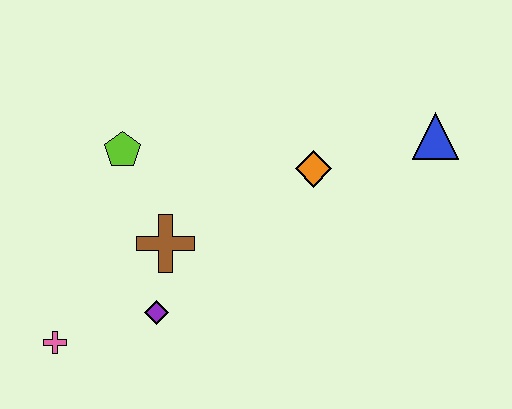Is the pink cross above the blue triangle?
No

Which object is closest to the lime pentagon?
The brown cross is closest to the lime pentagon.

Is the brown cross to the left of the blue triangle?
Yes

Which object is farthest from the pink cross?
The blue triangle is farthest from the pink cross.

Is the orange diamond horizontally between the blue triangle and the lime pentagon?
Yes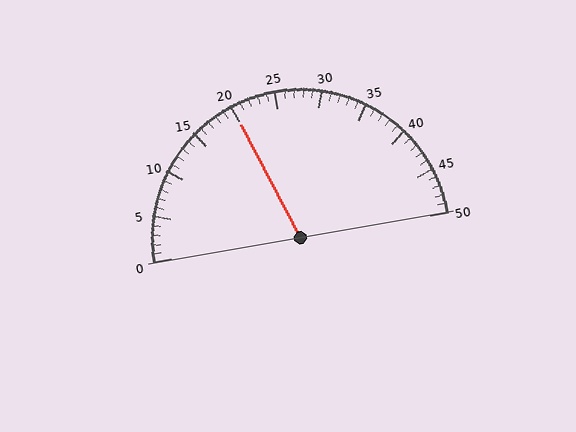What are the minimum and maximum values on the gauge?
The gauge ranges from 0 to 50.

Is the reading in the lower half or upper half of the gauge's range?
The reading is in the lower half of the range (0 to 50).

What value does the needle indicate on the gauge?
The needle indicates approximately 20.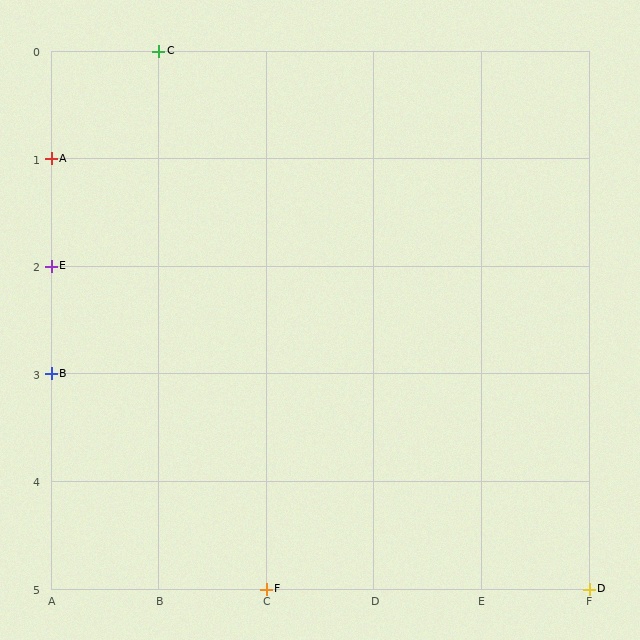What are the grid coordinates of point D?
Point D is at grid coordinates (F, 5).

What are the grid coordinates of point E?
Point E is at grid coordinates (A, 2).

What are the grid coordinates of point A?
Point A is at grid coordinates (A, 1).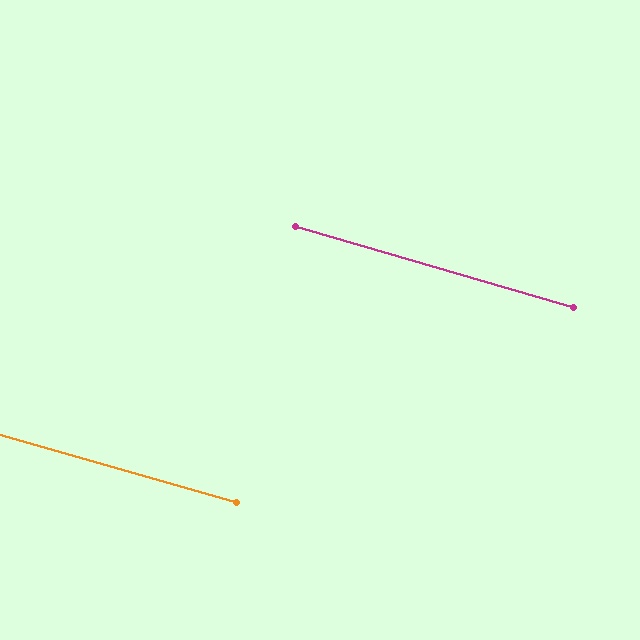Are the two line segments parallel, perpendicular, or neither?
Parallel — their directions differ by only 0.4°.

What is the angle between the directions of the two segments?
Approximately 0 degrees.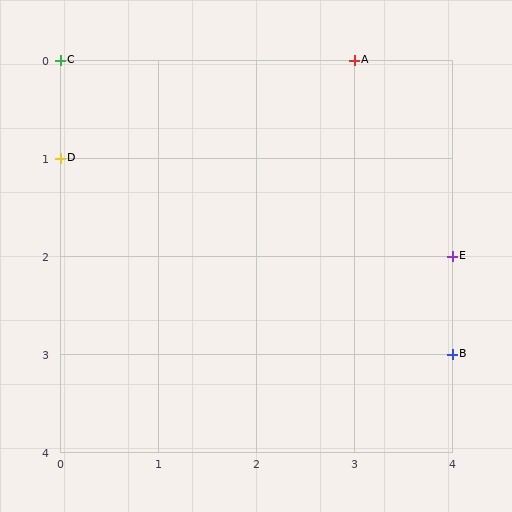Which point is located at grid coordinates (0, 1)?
Point D is at (0, 1).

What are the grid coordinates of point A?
Point A is at grid coordinates (3, 0).